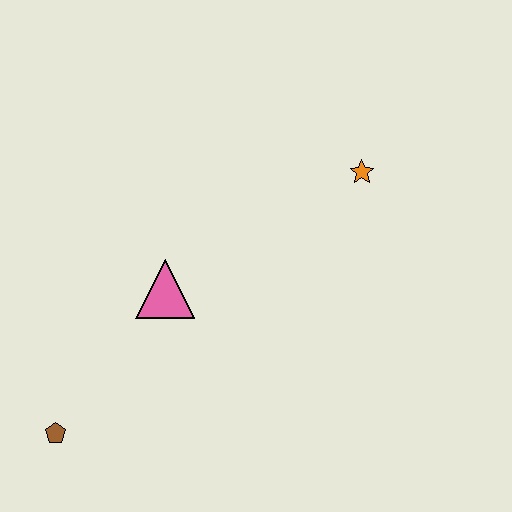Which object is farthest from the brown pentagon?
The orange star is farthest from the brown pentagon.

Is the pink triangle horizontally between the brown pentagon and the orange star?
Yes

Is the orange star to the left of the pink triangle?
No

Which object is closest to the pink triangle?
The brown pentagon is closest to the pink triangle.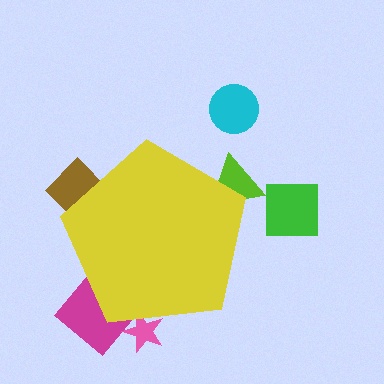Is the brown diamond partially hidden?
Yes, the brown diamond is partially hidden behind the yellow pentagon.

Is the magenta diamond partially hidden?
Yes, the magenta diamond is partially hidden behind the yellow pentagon.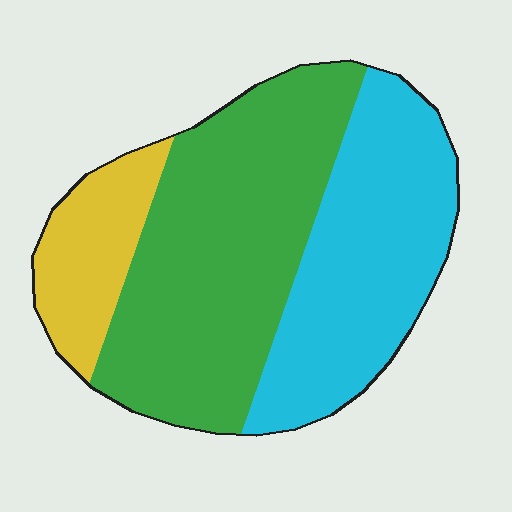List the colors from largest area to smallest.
From largest to smallest: green, cyan, yellow.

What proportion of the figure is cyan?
Cyan takes up about three eighths (3/8) of the figure.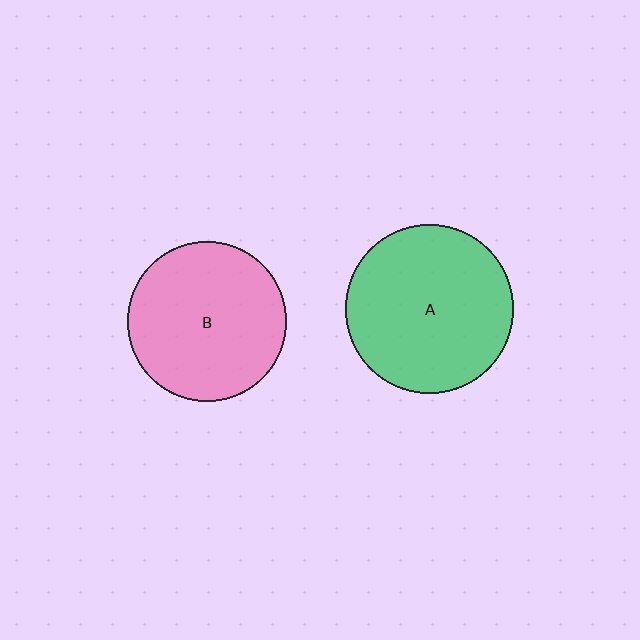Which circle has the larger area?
Circle A (green).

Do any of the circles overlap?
No, none of the circles overlap.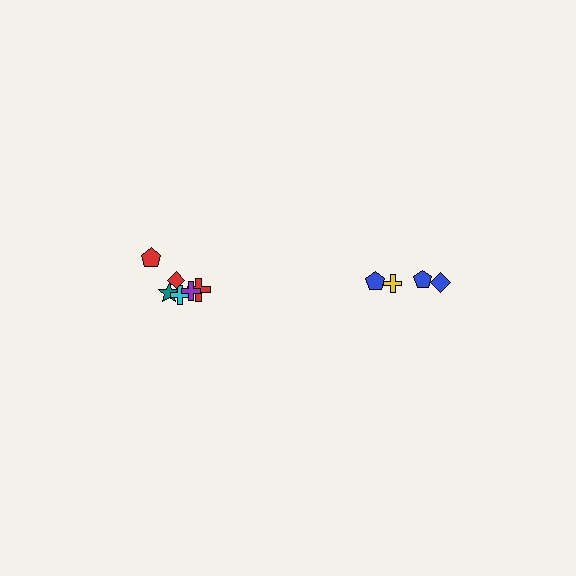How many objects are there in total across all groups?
There are 10 objects.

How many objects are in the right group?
There are 4 objects.